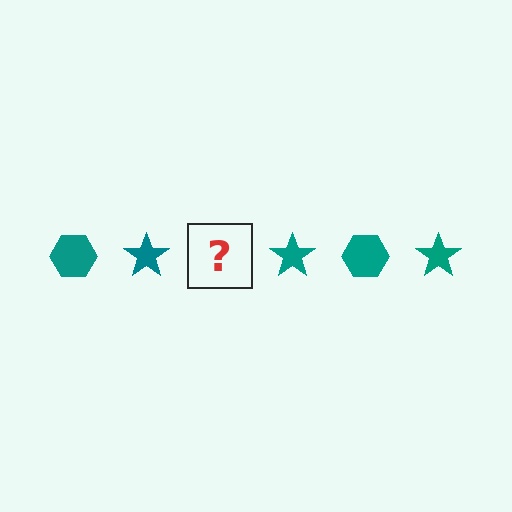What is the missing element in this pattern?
The missing element is a teal hexagon.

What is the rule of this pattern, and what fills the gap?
The rule is that the pattern cycles through hexagon, star shapes in teal. The gap should be filled with a teal hexagon.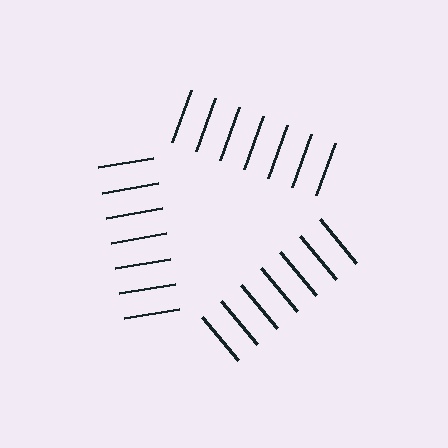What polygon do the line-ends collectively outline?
An illusory triangle — the line segments terminate on its edges but no continuous stroke is drawn.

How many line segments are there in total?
21 — 7 along each of the 3 edges.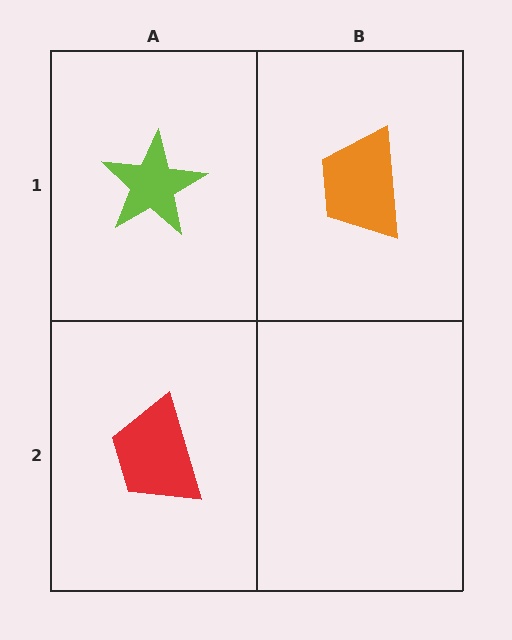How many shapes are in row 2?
1 shape.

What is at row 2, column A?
A red trapezoid.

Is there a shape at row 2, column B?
No, that cell is empty.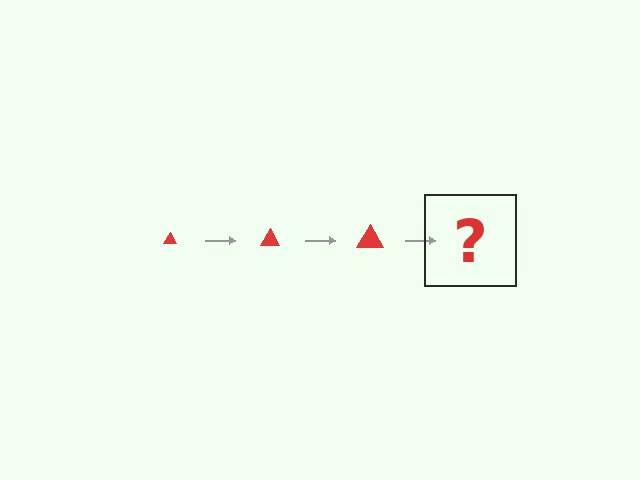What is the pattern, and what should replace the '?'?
The pattern is that the triangle gets progressively larger each step. The '?' should be a red triangle, larger than the previous one.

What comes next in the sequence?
The next element should be a red triangle, larger than the previous one.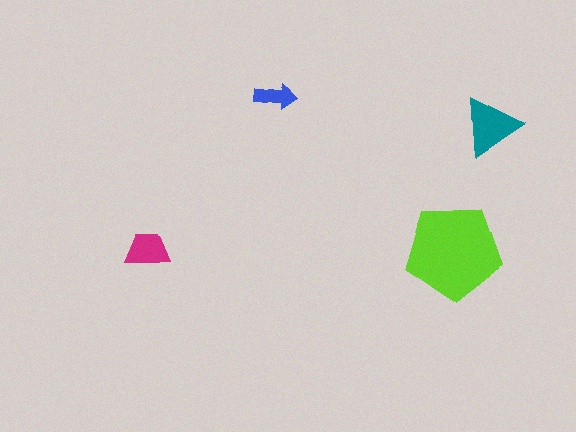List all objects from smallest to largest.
The blue arrow, the magenta trapezoid, the teal triangle, the lime pentagon.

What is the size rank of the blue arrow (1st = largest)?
4th.